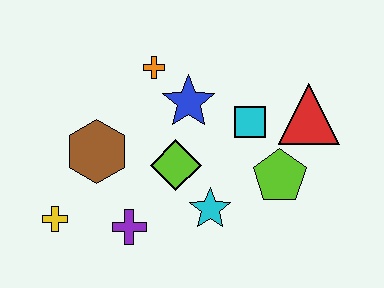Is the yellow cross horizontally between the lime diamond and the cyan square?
No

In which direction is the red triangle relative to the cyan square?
The red triangle is to the right of the cyan square.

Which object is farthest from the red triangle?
The yellow cross is farthest from the red triangle.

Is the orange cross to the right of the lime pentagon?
No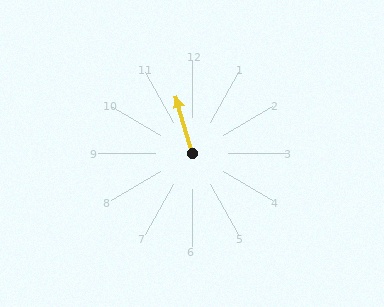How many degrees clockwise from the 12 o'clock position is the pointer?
Approximately 344 degrees.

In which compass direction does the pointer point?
North.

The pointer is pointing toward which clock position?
Roughly 11 o'clock.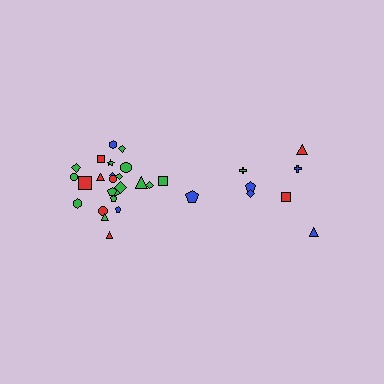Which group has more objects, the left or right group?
The left group.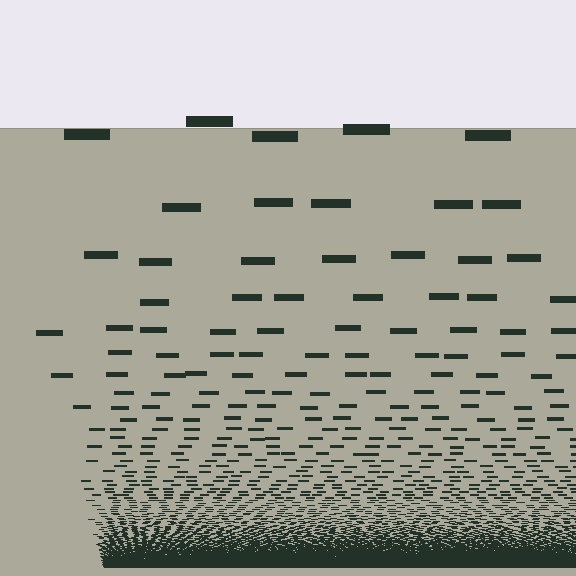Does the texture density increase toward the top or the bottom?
Density increases toward the bottom.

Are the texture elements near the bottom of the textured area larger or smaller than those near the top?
Smaller. The gradient is inverted — elements near the bottom are smaller and denser.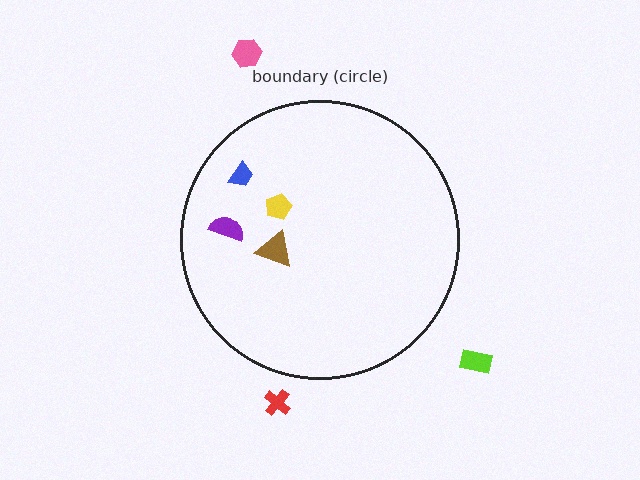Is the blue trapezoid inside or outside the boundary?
Inside.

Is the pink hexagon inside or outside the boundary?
Outside.